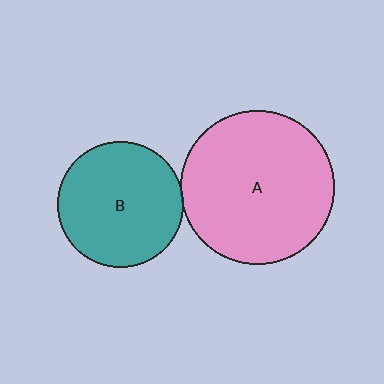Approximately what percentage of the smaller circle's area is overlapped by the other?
Approximately 5%.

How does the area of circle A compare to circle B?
Approximately 1.5 times.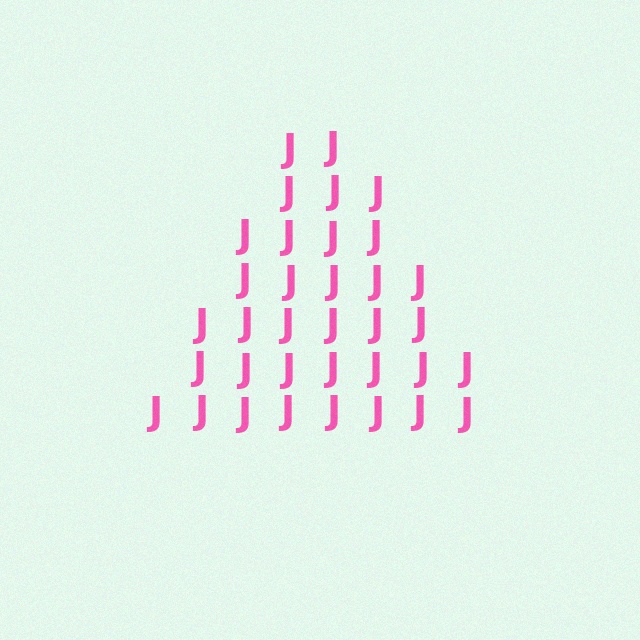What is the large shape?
The large shape is a triangle.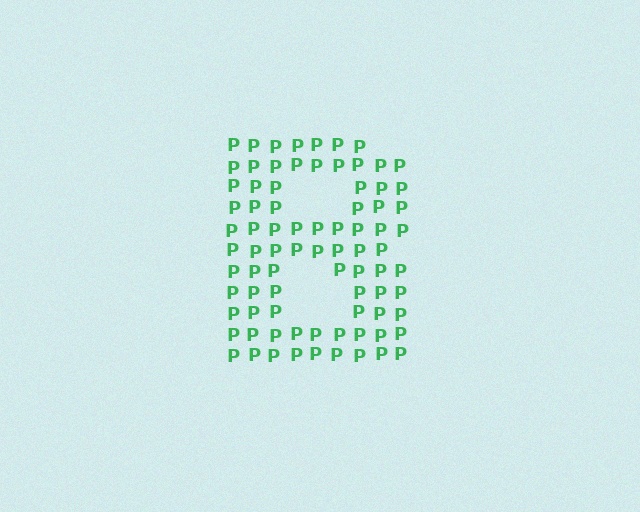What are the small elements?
The small elements are letter P's.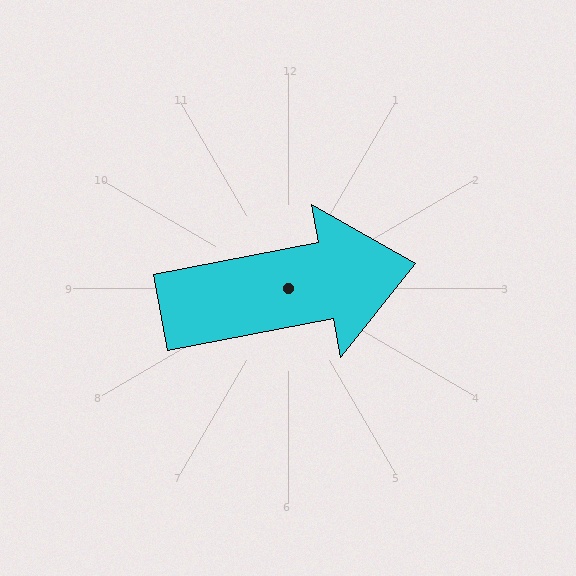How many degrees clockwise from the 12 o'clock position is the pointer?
Approximately 79 degrees.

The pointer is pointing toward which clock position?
Roughly 3 o'clock.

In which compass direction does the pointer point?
East.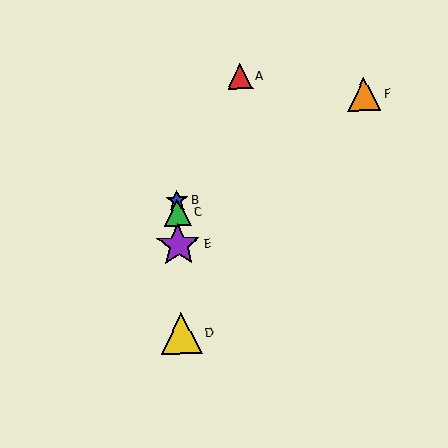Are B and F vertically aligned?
No, B is at x≈177 and F is at x≈364.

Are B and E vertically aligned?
Yes, both are at x≈177.